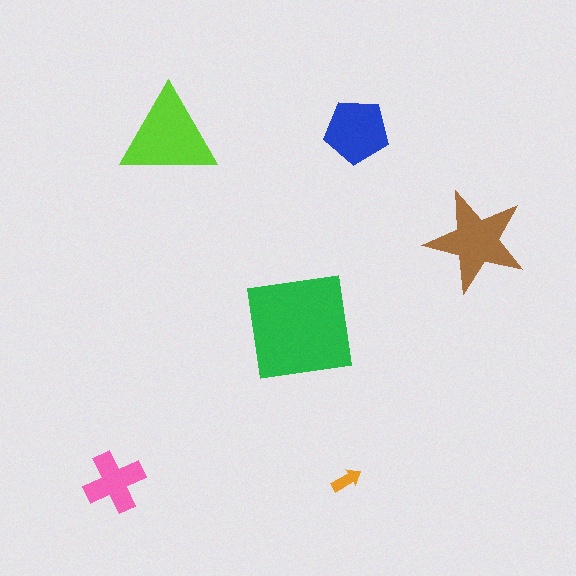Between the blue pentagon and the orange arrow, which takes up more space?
The blue pentagon.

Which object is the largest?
The green square.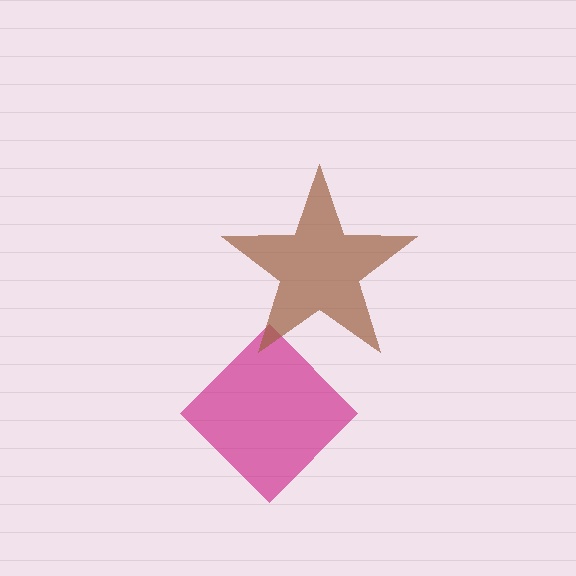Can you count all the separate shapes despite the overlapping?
Yes, there are 2 separate shapes.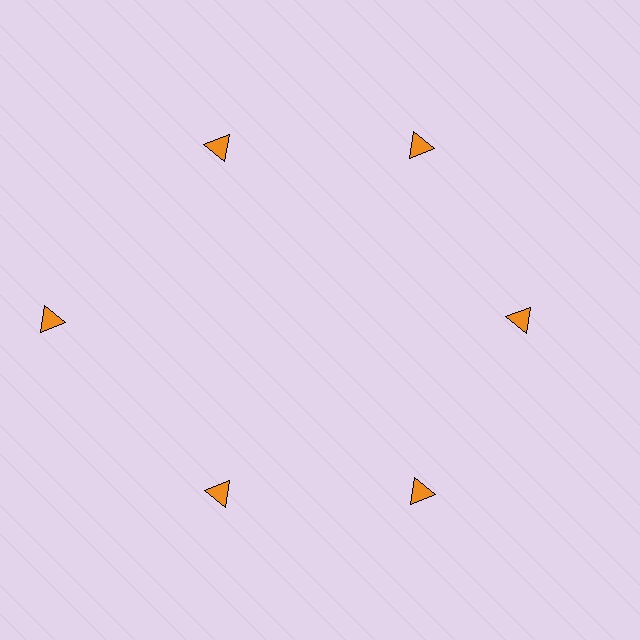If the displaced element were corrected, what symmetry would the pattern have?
It would have 6-fold rotational symmetry — the pattern would map onto itself every 60 degrees.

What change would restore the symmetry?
The symmetry would be restored by moving it inward, back onto the ring so that all 6 triangles sit at equal angles and equal distance from the center.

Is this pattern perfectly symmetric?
No. The 6 orange triangles are arranged in a ring, but one element near the 9 o'clock position is pushed outward from the center, breaking the 6-fold rotational symmetry.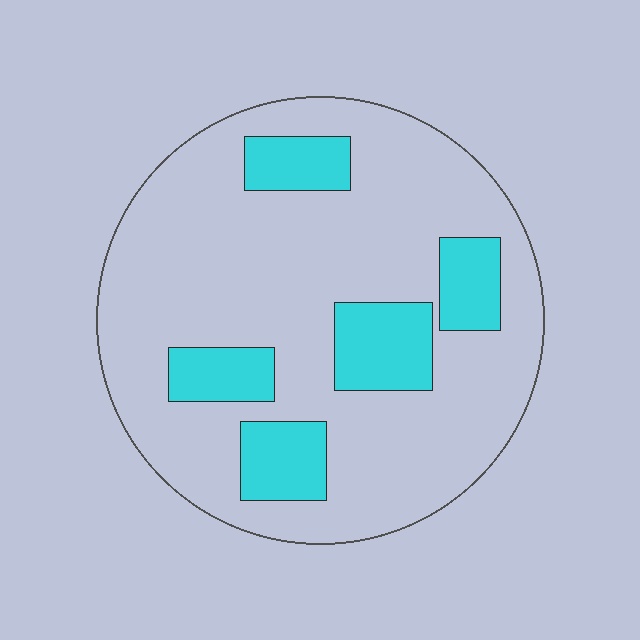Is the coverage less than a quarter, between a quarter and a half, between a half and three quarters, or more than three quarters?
Less than a quarter.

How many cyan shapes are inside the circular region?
5.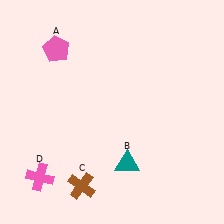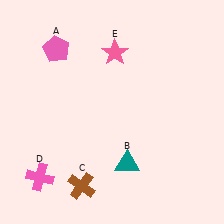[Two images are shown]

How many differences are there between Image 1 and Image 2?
There is 1 difference between the two images.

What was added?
A pink star (E) was added in Image 2.